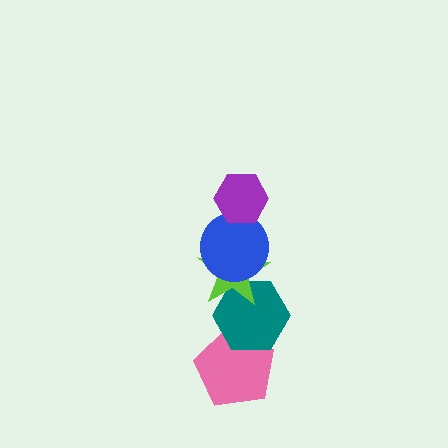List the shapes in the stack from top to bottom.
From top to bottom: the purple hexagon, the blue circle, the lime star, the teal hexagon, the pink pentagon.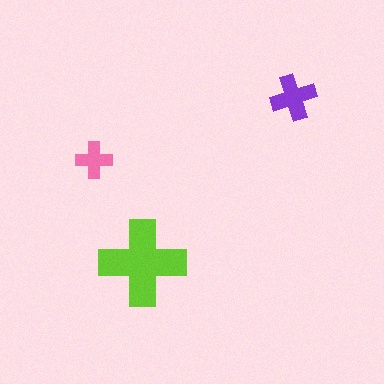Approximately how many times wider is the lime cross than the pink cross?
About 2.5 times wider.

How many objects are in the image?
There are 3 objects in the image.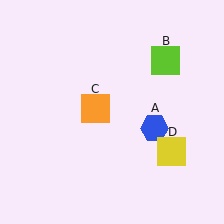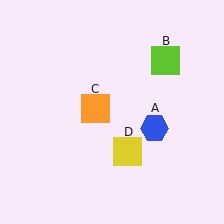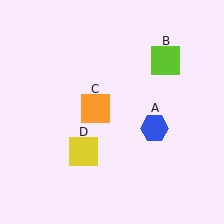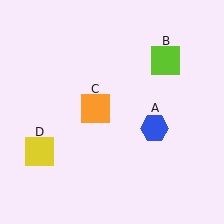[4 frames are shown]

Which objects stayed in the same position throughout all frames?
Blue hexagon (object A) and lime square (object B) and orange square (object C) remained stationary.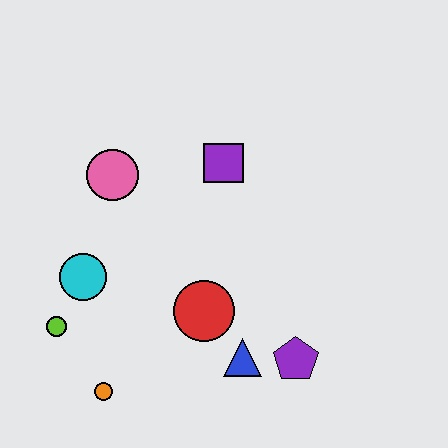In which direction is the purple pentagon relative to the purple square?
The purple pentagon is below the purple square.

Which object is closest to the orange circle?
The lime circle is closest to the orange circle.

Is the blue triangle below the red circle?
Yes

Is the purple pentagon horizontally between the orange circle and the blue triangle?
No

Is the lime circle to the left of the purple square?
Yes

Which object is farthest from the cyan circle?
The purple pentagon is farthest from the cyan circle.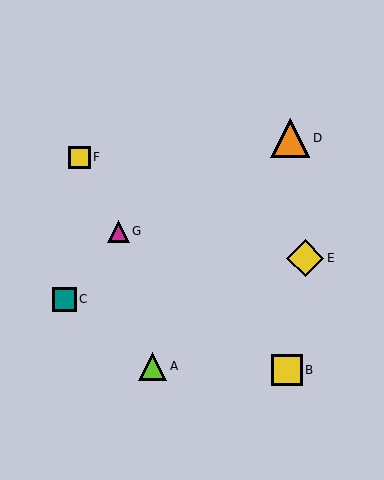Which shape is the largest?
The orange triangle (labeled D) is the largest.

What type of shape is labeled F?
Shape F is a yellow square.